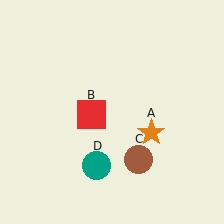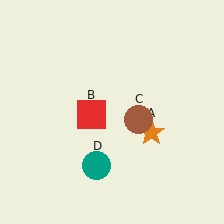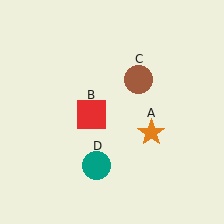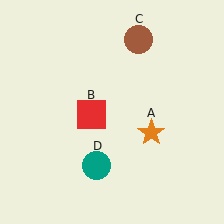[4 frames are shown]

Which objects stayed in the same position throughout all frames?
Orange star (object A) and red square (object B) and teal circle (object D) remained stationary.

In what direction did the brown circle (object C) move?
The brown circle (object C) moved up.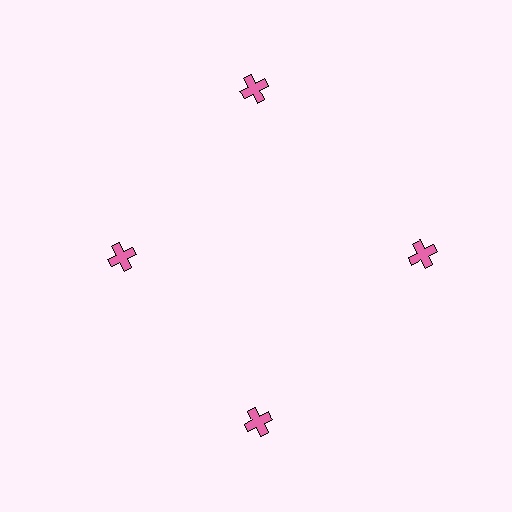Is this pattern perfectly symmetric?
No. The 4 pink crosses are arranged in a ring, but one element near the 9 o'clock position is pulled inward toward the center, breaking the 4-fold rotational symmetry.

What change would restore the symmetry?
The symmetry would be restored by moving it outward, back onto the ring so that all 4 crosses sit at equal angles and equal distance from the center.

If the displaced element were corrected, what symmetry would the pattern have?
It would have 4-fold rotational symmetry — the pattern would map onto itself every 90 degrees.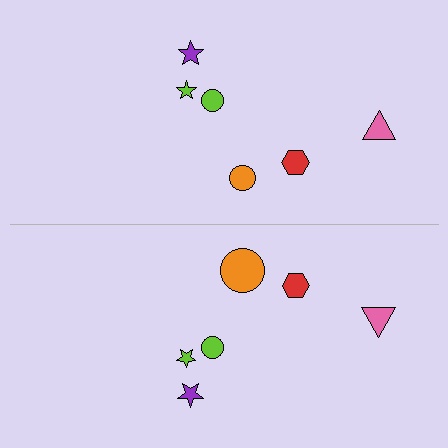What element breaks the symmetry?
The orange circle on the bottom side has a different size than its mirror counterpart.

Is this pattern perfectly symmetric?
No, the pattern is not perfectly symmetric. The orange circle on the bottom side has a different size than its mirror counterpart.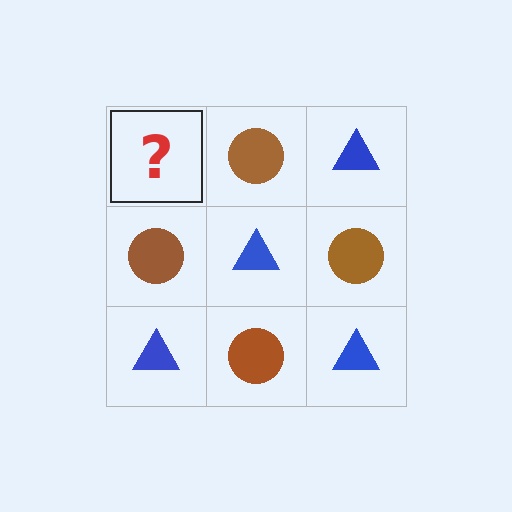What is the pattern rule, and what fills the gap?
The rule is that it alternates blue triangle and brown circle in a checkerboard pattern. The gap should be filled with a blue triangle.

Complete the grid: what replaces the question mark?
The question mark should be replaced with a blue triangle.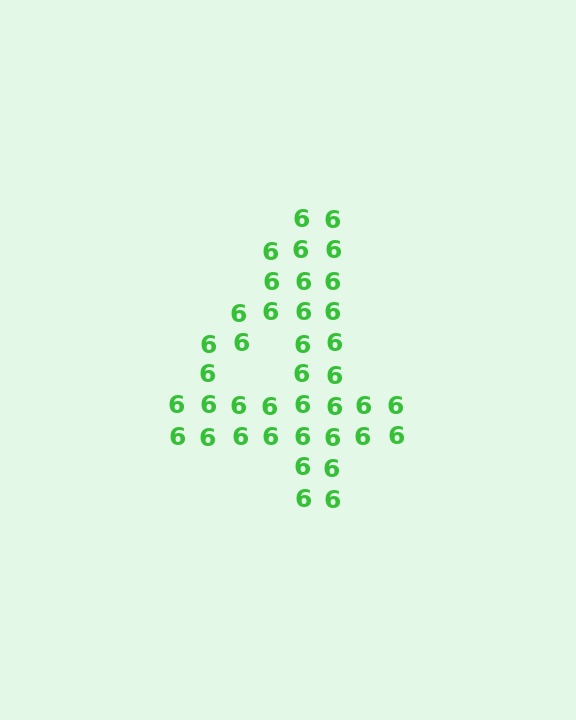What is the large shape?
The large shape is the digit 4.